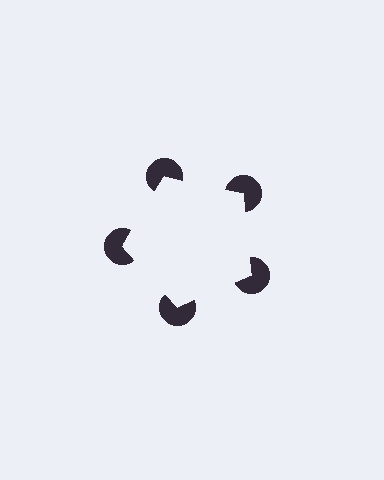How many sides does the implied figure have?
5 sides.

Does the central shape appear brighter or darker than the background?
It typically appears slightly brighter than the background, even though no actual brightness change is drawn.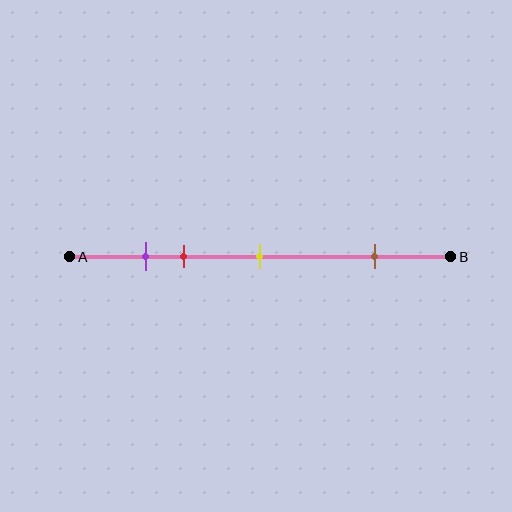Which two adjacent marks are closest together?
The purple and red marks are the closest adjacent pair.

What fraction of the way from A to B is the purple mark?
The purple mark is approximately 20% (0.2) of the way from A to B.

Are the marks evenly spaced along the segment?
No, the marks are not evenly spaced.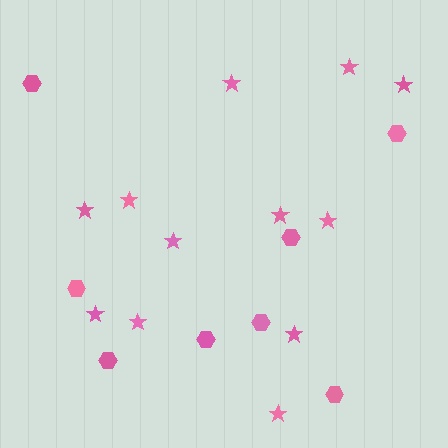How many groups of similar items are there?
There are 2 groups: one group of stars (12) and one group of hexagons (8).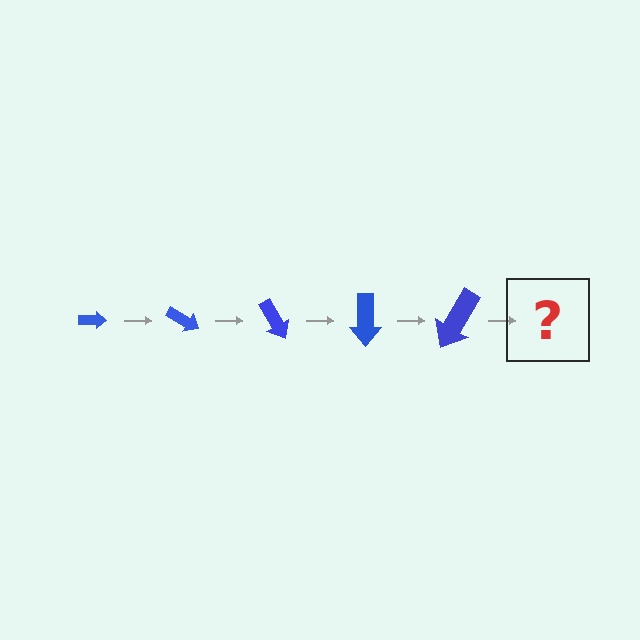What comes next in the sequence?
The next element should be an arrow, larger than the previous one and rotated 150 degrees from the start.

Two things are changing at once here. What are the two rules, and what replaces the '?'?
The two rules are that the arrow grows larger each step and it rotates 30 degrees each step. The '?' should be an arrow, larger than the previous one and rotated 150 degrees from the start.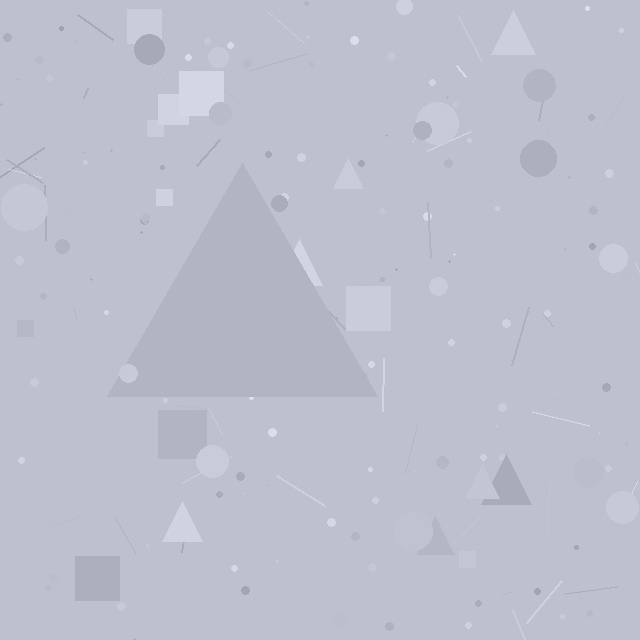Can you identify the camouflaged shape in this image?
The camouflaged shape is a triangle.